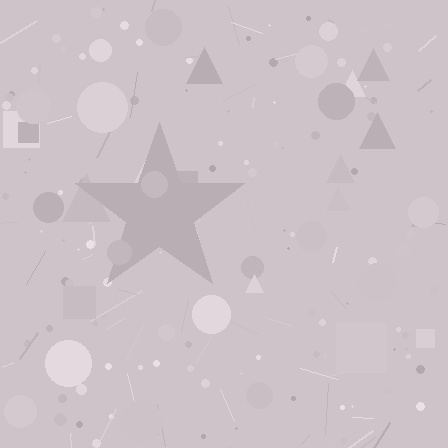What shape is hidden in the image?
A star is hidden in the image.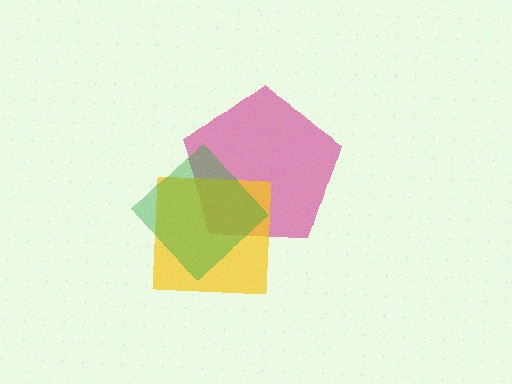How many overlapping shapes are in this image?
There are 3 overlapping shapes in the image.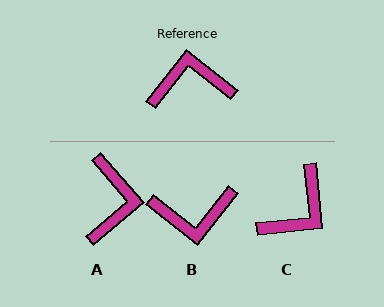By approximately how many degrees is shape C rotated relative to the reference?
Approximately 136 degrees clockwise.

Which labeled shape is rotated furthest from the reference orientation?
B, about 180 degrees away.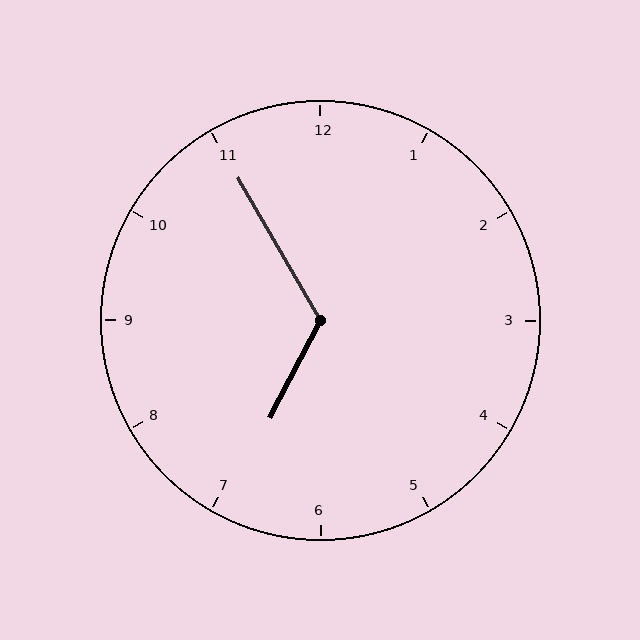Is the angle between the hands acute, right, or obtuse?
It is obtuse.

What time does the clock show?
6:55.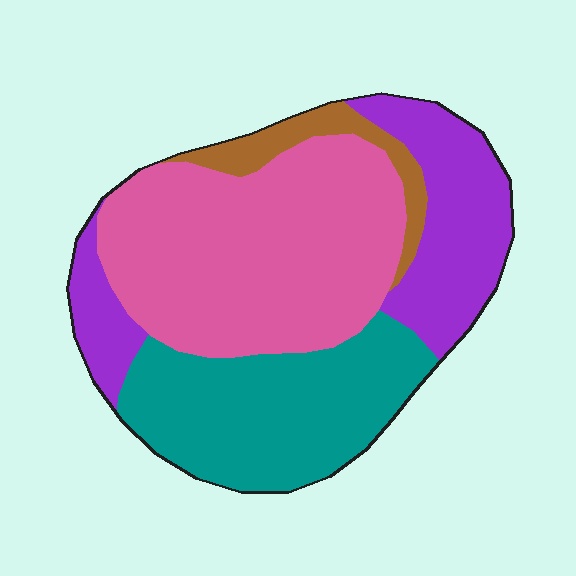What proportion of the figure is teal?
Teal covers 28% of the figure.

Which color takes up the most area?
Pink, at roughly 40%.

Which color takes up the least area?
Brown, at roughly 5%.